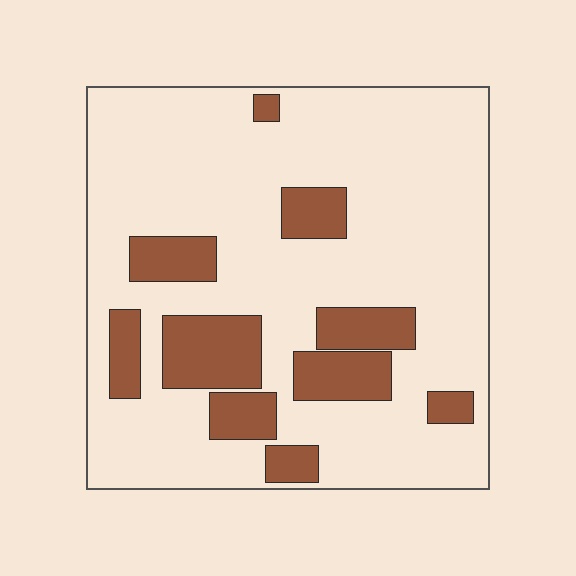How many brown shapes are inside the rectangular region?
10.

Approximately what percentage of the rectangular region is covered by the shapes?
Approximately 20%.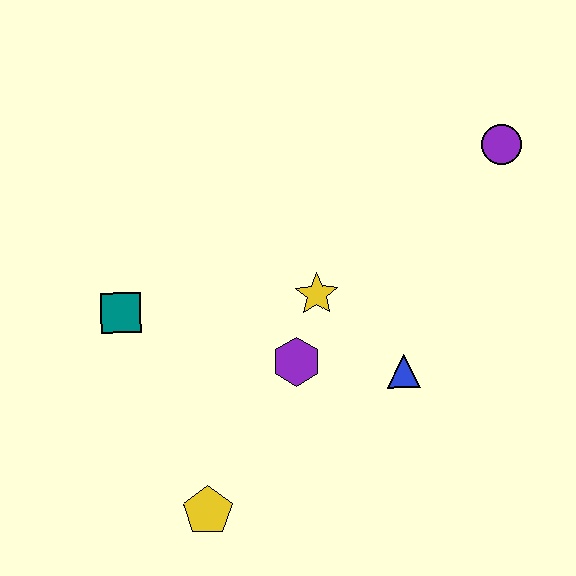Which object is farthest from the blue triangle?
The teal square is farthest from the blue triangle.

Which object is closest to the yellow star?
The purple hexagon is closest to the yellow star.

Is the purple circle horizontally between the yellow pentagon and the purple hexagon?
No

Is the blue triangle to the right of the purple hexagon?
Yes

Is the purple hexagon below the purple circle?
Yes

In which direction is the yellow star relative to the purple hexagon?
The yellow star is above the purple hexagon.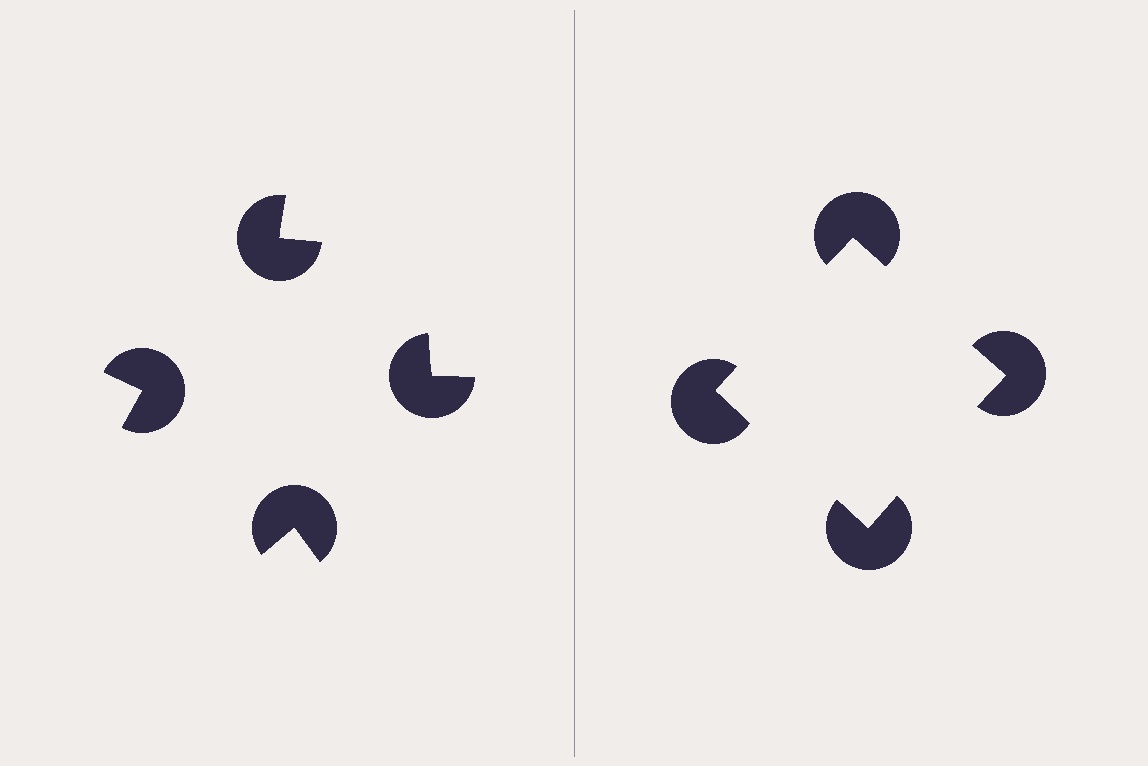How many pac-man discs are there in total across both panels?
8 — 4 on each side.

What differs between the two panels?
The pac-man discs are positioned identically on both sides; only the wedge orientations differ. On the right they align to a square; on the left they are misaligned.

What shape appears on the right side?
An illusory square.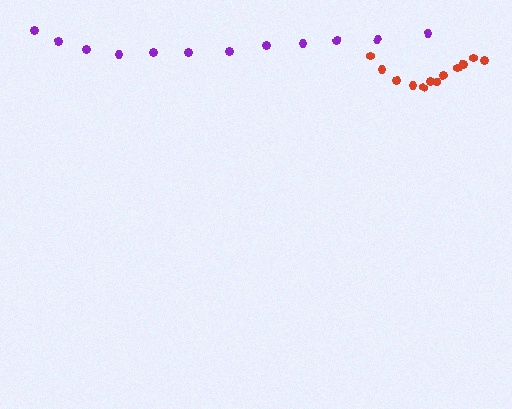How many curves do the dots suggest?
There are 2 distinct paths.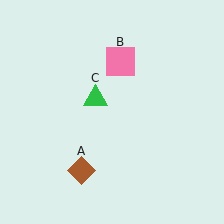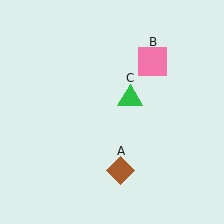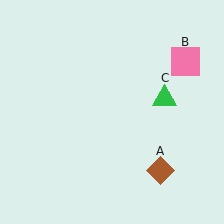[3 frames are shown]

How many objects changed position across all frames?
3 objects changed position: brown diamond (object A), pink square (object B), green triangle (object C).